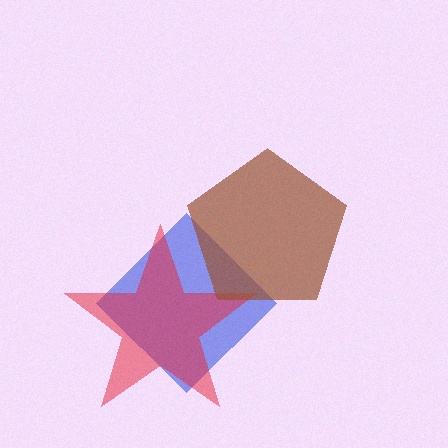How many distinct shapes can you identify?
There are 3 distinct shapes: a blue diamond, a red star, a brown pentagon.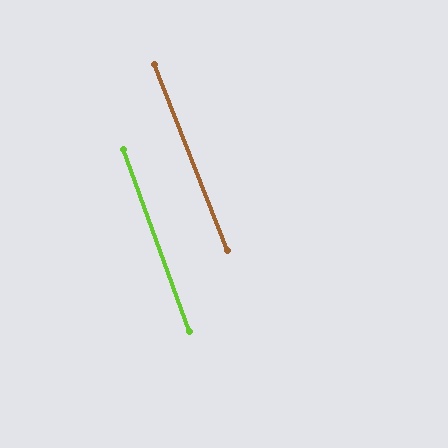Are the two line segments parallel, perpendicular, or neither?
Parallel — their directions differ by only 1.3°.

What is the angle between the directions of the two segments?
Approximately 1 degree.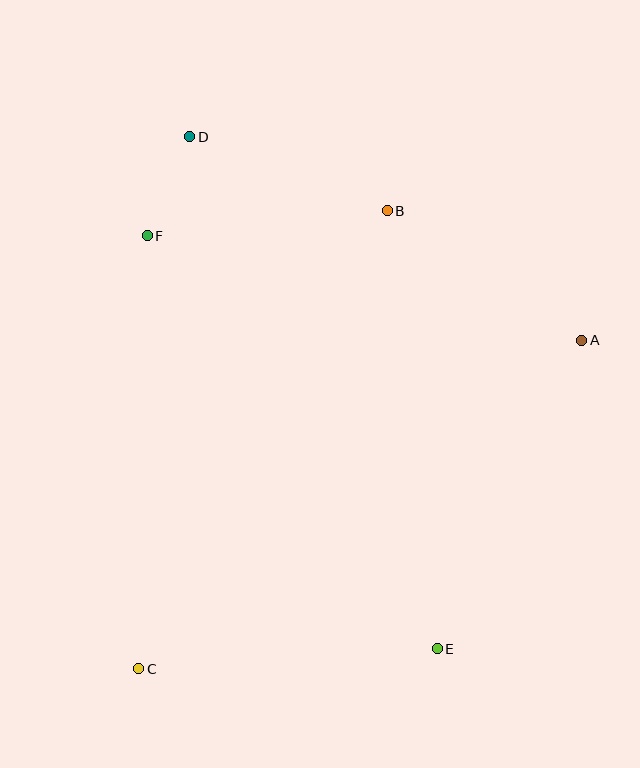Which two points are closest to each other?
Points D and F are closest to each other.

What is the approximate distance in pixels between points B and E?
The distance between B and E is approximately 441 pixels.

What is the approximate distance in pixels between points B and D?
The distance between B and D is approximately 211 pixels.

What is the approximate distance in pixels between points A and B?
The distance between A and B is approximately 234 pixels.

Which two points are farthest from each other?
Points D and E are farthest from each other.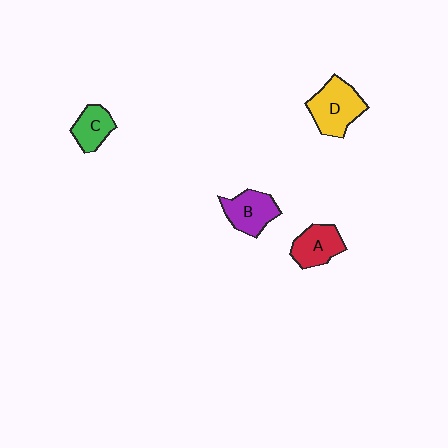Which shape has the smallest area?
Shape C (green).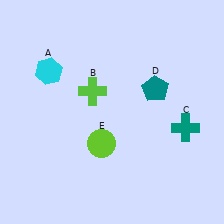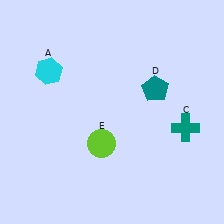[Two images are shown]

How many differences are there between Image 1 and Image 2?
There is 1 difference between the two images.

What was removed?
The lime cross (B) was removed in Image 2.